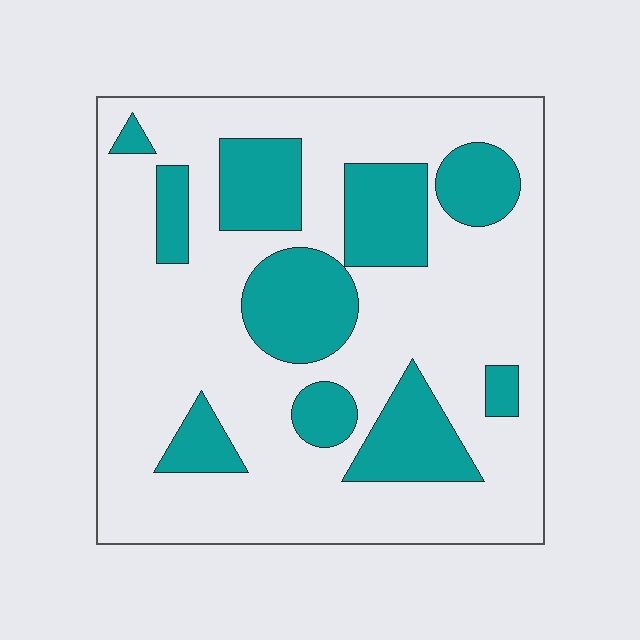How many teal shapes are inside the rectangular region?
10.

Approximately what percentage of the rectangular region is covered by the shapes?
Approximately 30%.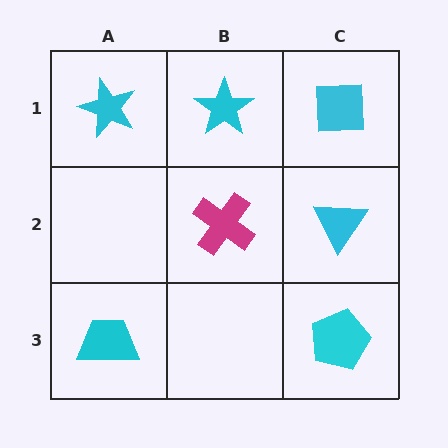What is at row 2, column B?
A magenta cross.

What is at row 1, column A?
A cyan star.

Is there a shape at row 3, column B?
No, that cell is empty.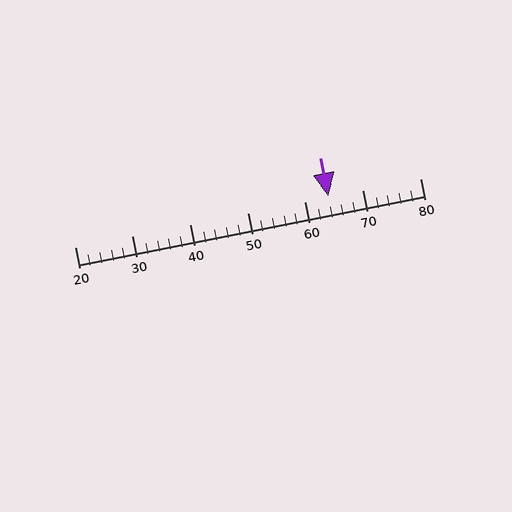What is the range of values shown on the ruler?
The ruler shows values from 20 to 80.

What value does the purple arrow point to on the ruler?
The purple arrow points to approximately 64.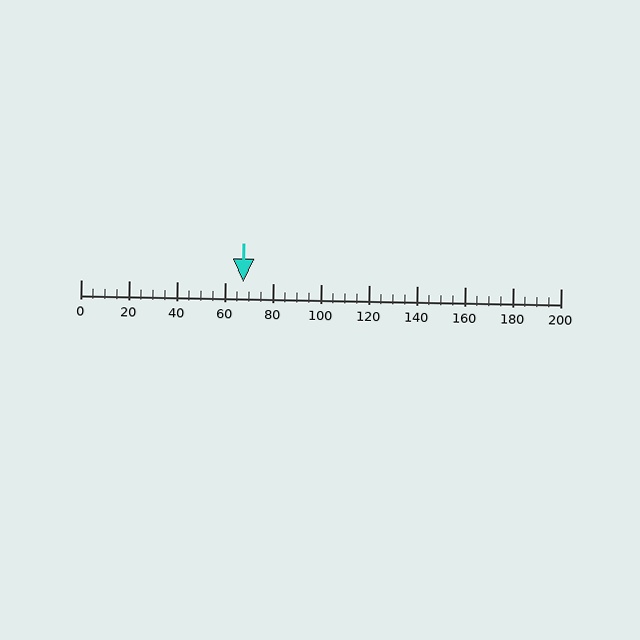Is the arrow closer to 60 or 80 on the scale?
The arrow is closer to 60.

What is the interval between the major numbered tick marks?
The major tick marks are spaced 20 units apart.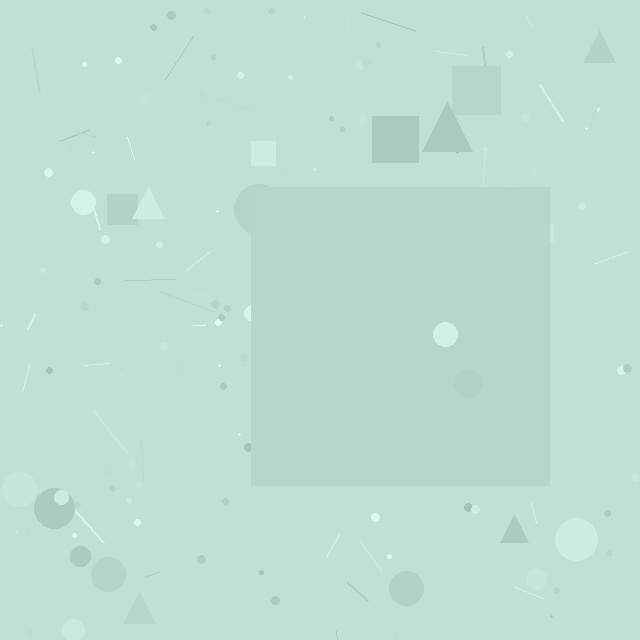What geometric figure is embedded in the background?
A square is embedded in the background.